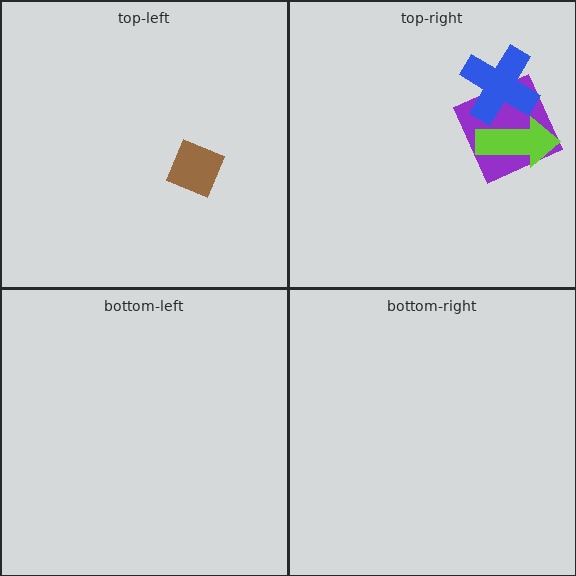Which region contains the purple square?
The top-right region.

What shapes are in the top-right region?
The purple square, the blue cross, the lime arrow.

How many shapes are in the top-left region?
1.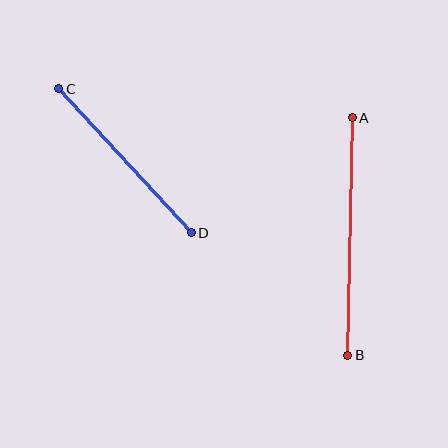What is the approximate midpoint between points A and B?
The midpoint is at approximately (350, 237) pixels.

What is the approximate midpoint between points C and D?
The midpoint is at approximately (125, 161) pixels.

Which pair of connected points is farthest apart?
Points A and B are farthest apart.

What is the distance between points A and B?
The distance is approximately 238 pixels.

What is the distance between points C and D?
The distance is approximately 196 pixels.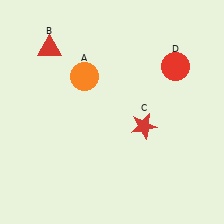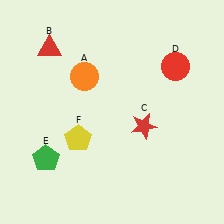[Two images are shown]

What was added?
A green pentagon (E), a yellow pentagon (F) were added in Image 2.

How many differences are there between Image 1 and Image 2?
There are 2 differences between the two images.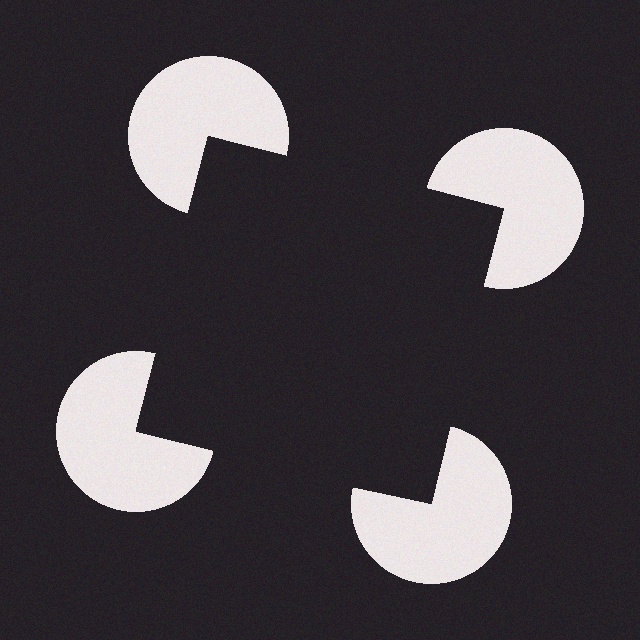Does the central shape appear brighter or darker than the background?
It typically appears slightly darker than the background, even though no actual brightness change is drawn.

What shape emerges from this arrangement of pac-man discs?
An illusory square — its edges are inferred from the aligned wedge cuts in the pac-man discs, not physically drawn.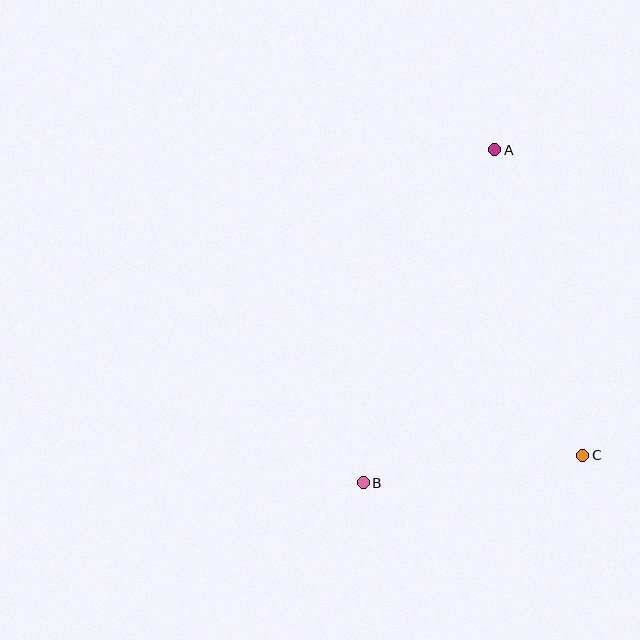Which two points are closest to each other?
Points B and C are closest to each other.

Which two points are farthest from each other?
Points A and B are farthest from each other.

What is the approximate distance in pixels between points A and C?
The distance between A and C is approximately 318 pixels.